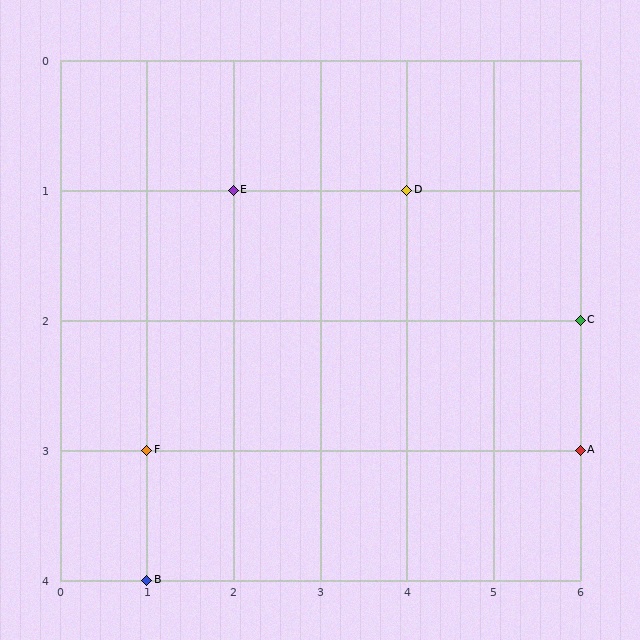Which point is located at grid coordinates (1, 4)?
Point B is at (1, 4).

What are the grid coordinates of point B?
Point B is at grid coordinates (1, 4).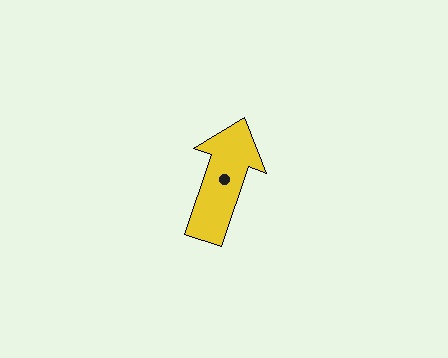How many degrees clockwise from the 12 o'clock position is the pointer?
Approximately 19 degrees.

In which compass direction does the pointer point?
North.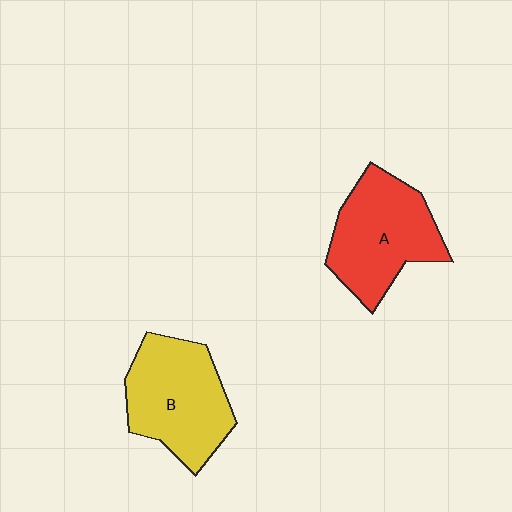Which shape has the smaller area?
Shape A (red).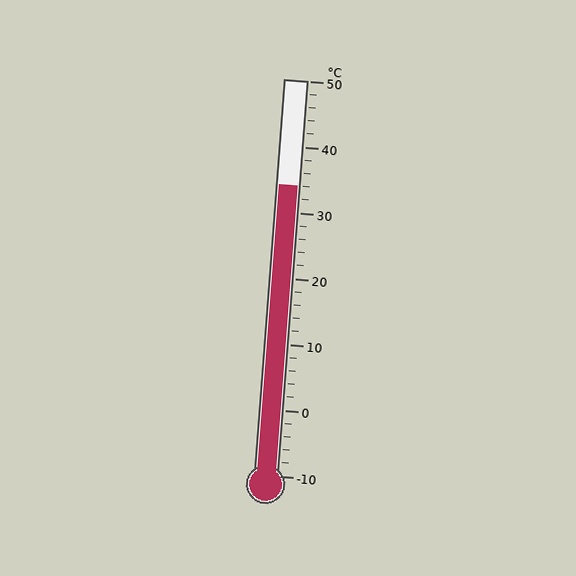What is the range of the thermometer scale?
The thermometer scale ranges from -10°C to 50°C.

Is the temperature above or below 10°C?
The temperature is above 10°C.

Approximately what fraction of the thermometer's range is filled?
The thermometer is filled to approximately 75% of its range.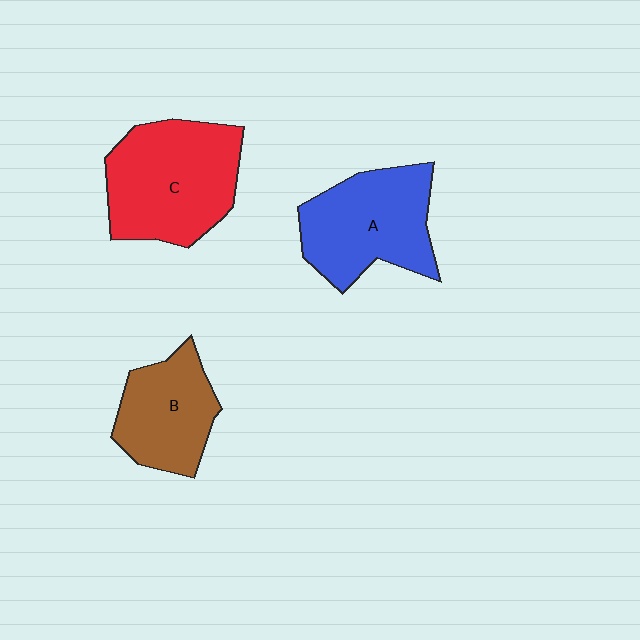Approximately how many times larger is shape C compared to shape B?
Approximately 1.5 times.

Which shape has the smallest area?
Shape B (brown).